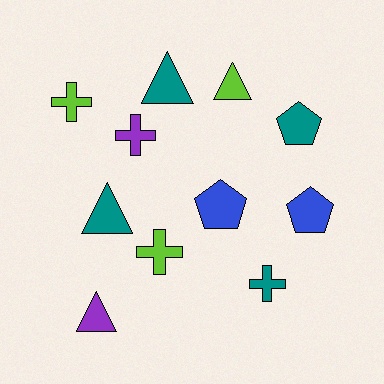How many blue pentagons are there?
There are 2 blue pentagons.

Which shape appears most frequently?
Cross, with 4 objects.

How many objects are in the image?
There are 11 objects.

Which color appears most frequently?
Teal, with 4 objects.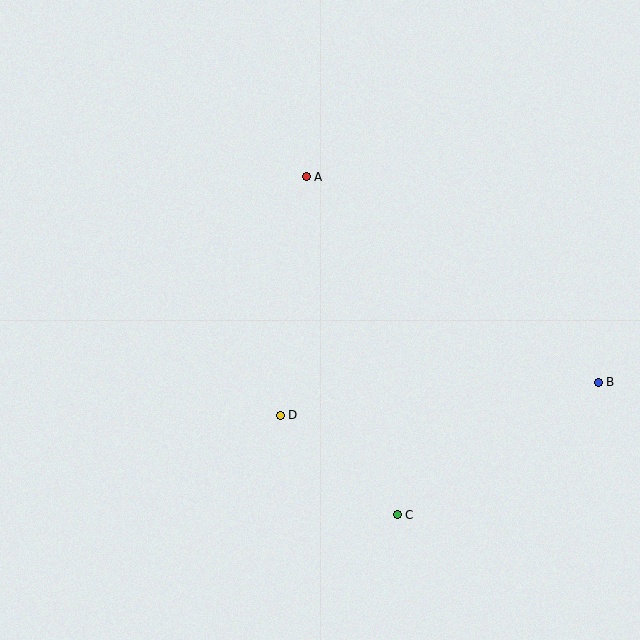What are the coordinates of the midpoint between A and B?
The midpoint between A and B is at (452, 280).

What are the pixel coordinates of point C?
Point C is at (397, 515).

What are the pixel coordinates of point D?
Point D is at (280, 415).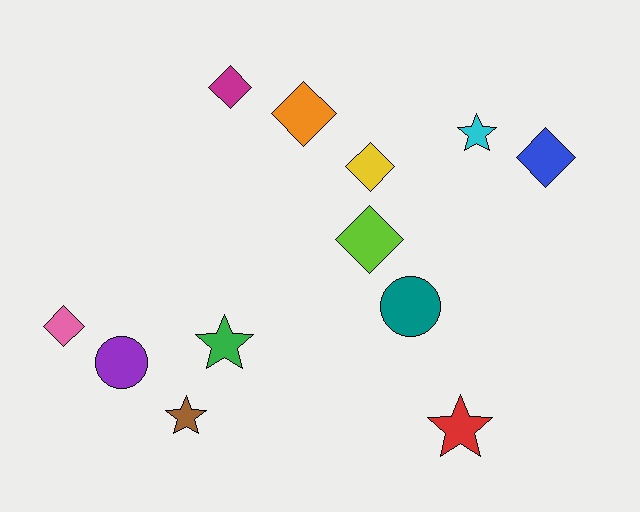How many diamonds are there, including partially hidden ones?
There are 6 diamonds.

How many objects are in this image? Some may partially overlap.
There are 12 objects.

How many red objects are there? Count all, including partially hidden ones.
There is 1 red object.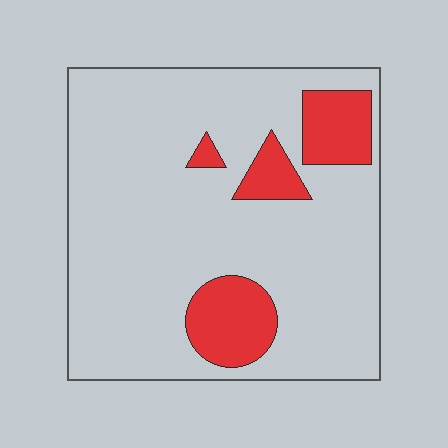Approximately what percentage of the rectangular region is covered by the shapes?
Approximately 15%.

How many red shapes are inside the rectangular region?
4.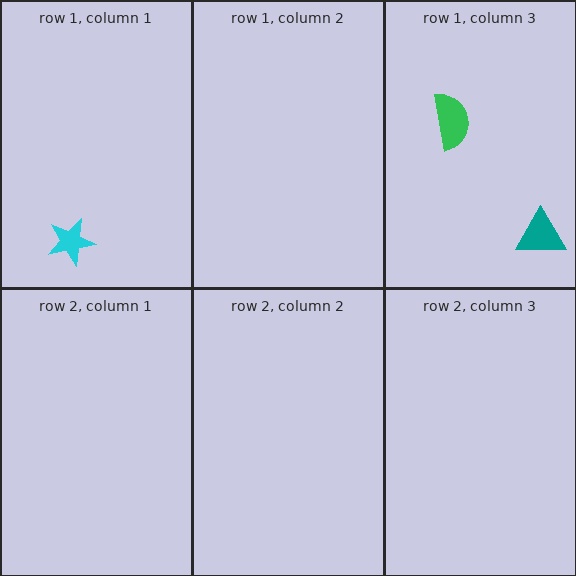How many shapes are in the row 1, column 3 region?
2.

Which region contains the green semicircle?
The row 1, column 3 region.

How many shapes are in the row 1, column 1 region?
1.